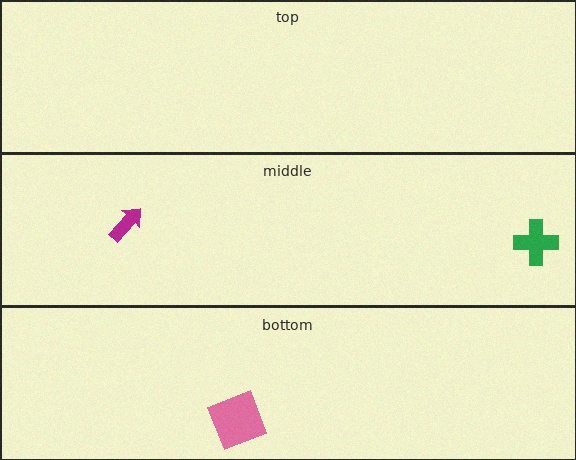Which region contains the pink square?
The bottom region.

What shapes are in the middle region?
The magenta arrow, the green cross.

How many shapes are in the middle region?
2.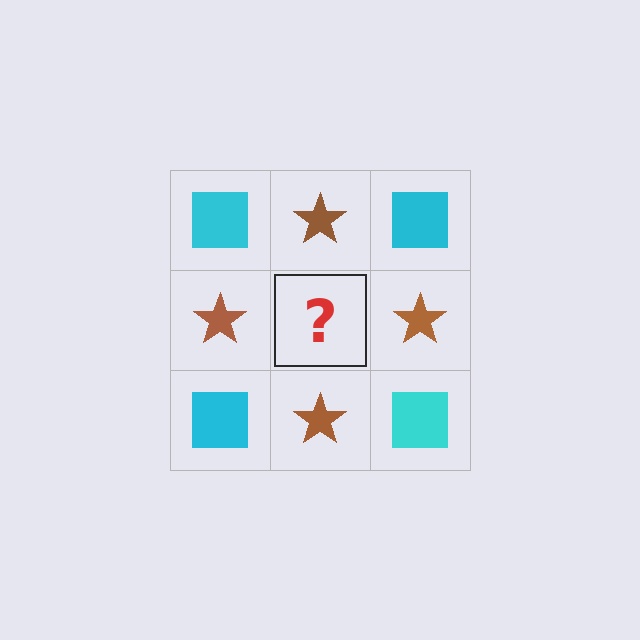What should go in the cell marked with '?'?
The missing cell should contain a cyan square.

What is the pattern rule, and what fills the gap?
The rule is that it alternates cyan square and brown star in a checkerboard pattern. The gap should be filled with a cyan square.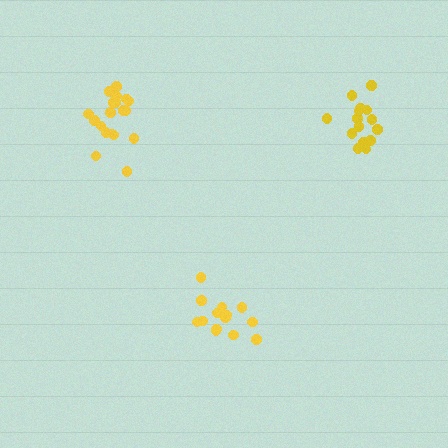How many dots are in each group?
Group 1: 15 dots, Group 2: 14 dots, Group 3: 19 dots (48 total).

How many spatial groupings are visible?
There are 3 spatial groupings.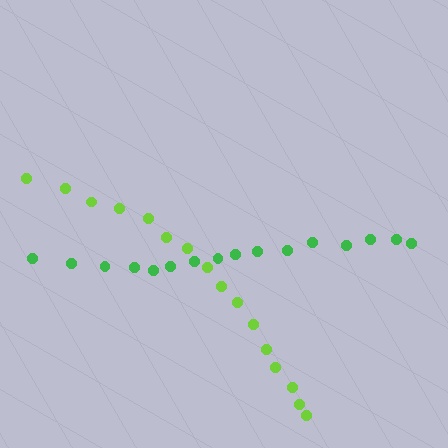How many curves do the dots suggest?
There are 2 distinct paths.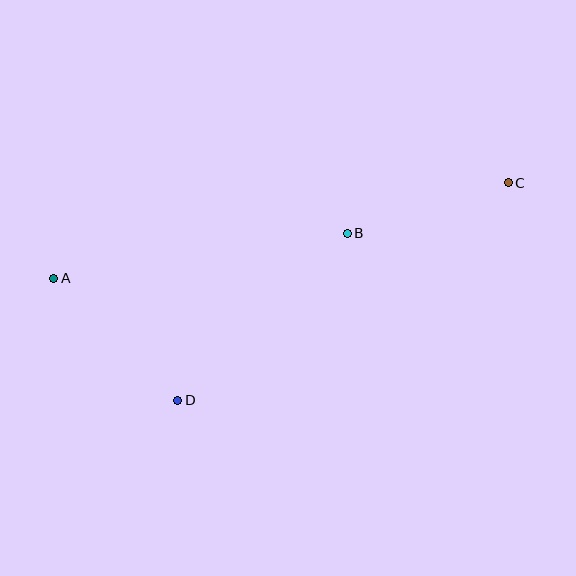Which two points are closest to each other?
Points B and C are closest to each other.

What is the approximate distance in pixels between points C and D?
The distance between C and D is approximately 396 pixels.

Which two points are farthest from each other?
Points A and C are farthest from each other.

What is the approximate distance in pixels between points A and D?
The distance between A and D is approximately 174 pixels.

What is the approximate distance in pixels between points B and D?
The distance between B and D is approximately 238 pixels.